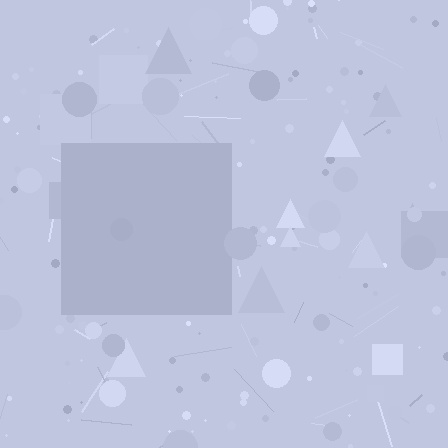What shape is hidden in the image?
A square is hidden in the image.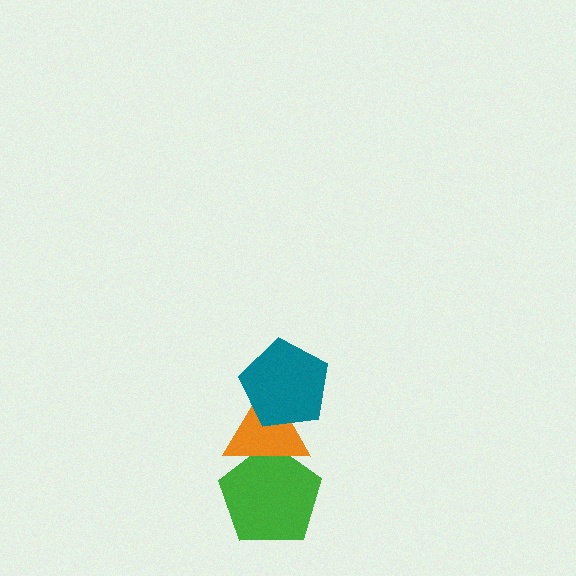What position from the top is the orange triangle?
The orange triangle is 2nd from the top.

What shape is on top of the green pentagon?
The orange triangle is on top of the green pentagon.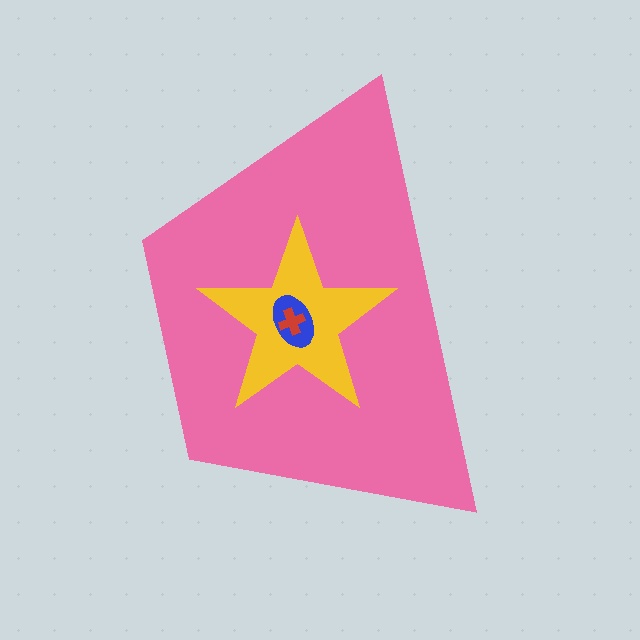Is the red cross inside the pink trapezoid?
Yes.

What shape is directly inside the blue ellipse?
The red cross.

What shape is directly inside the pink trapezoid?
The yellow star.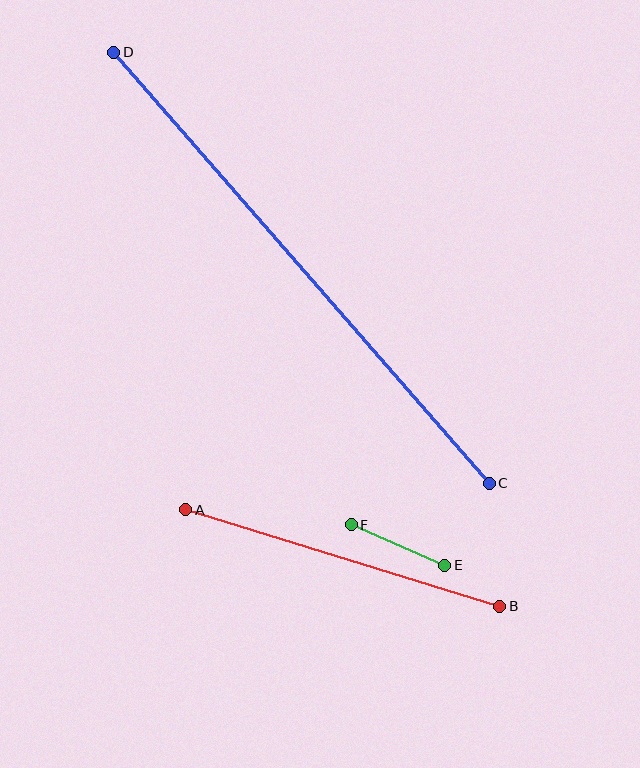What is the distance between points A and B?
The distance is approximately 328 pixels.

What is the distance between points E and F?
The distance is approximately 102 pixels.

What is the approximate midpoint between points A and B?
The midpoint is at approximately (343, 558) pixels.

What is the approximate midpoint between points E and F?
The midpoint is at approximately (398, 545) pixels.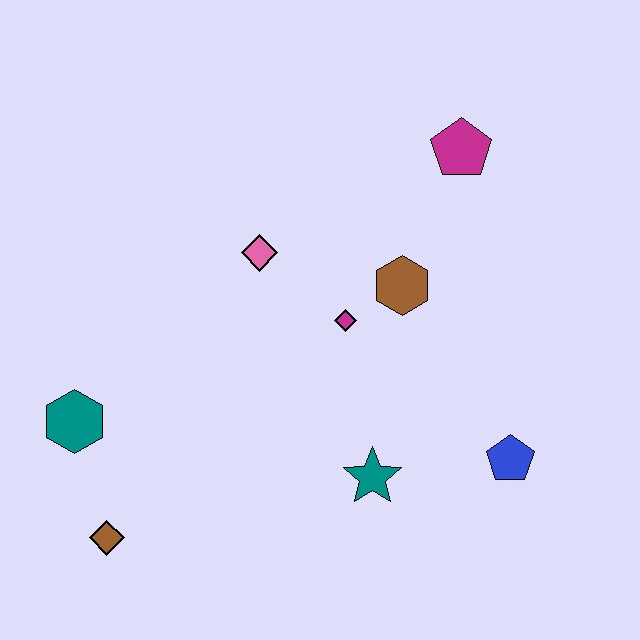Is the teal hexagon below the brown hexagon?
Yes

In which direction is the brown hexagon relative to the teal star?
The brown hexagon is above the teal star.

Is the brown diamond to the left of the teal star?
Yes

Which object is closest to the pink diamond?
The magenta diamond is closest to the pink diamond.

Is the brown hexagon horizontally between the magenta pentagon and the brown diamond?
Yes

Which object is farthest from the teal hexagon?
The magenta pentagon is farthest from the teal hexagon.